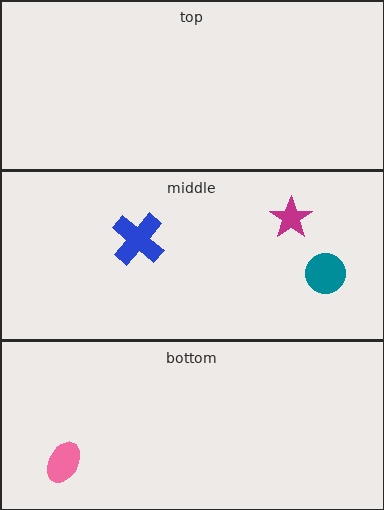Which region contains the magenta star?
The middle region.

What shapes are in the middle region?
The teal circle, the blue cross, the magenta star.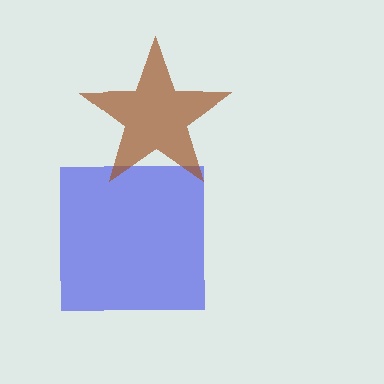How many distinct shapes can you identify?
There are 2 distinct shapes: a blue square, a brown star.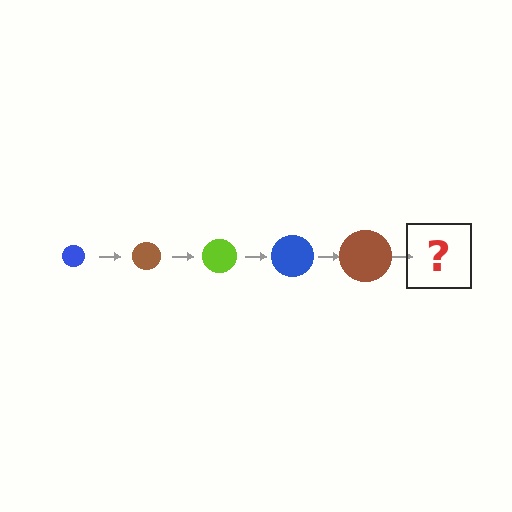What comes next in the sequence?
The next element should be a lime circle, larger than the previous one.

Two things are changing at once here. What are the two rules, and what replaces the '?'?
The two rules are that the circle grows larger each step and the color cycles through blue, brown, and lime. The '?' should be a lime circle, larger than the previous one.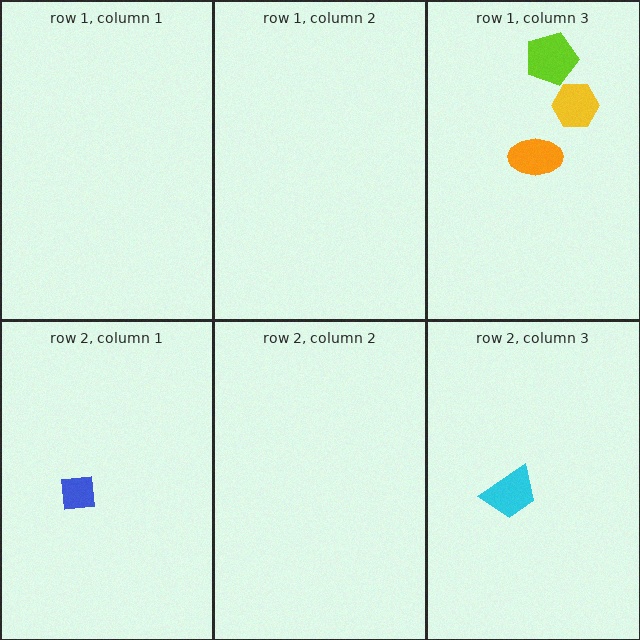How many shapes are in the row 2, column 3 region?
1.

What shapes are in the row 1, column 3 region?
The yellow hexagon, the orange ellipse, the lime pentagon.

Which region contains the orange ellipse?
The row 1, column 3 region.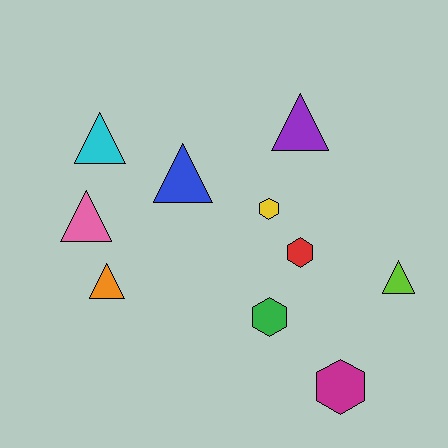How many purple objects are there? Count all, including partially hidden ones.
There is 1 purple object.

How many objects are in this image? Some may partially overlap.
There are 10 objects.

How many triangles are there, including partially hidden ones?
There are 6 triangles.